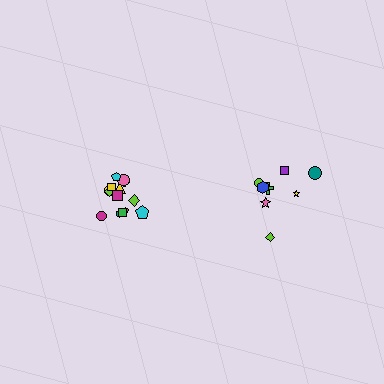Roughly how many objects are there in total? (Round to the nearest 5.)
Roughly 25 objects in total.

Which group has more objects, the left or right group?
The left group.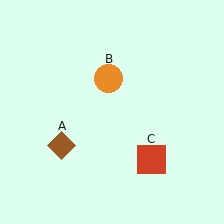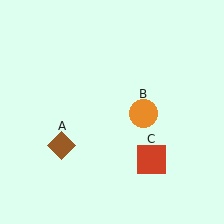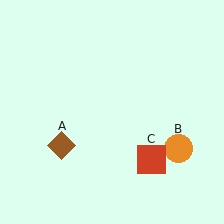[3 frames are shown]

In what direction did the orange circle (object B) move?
The orange circle (object B) moved down and to the right.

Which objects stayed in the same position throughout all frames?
Brown diamond (object A) and red square (object C) remained stationary.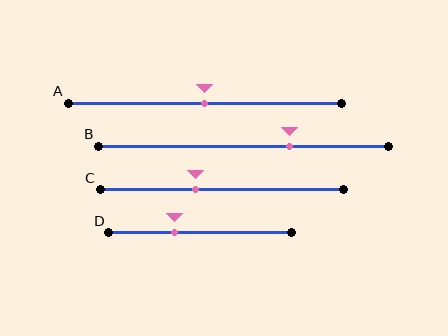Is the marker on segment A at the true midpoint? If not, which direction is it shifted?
Yes, the marker on segment A is at the true midpoint.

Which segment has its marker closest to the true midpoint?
Segment A has its marker closest to the true midpoint.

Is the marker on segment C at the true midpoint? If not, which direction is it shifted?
No, the marker on segment C is shifted to the left by about 11% of the segment length.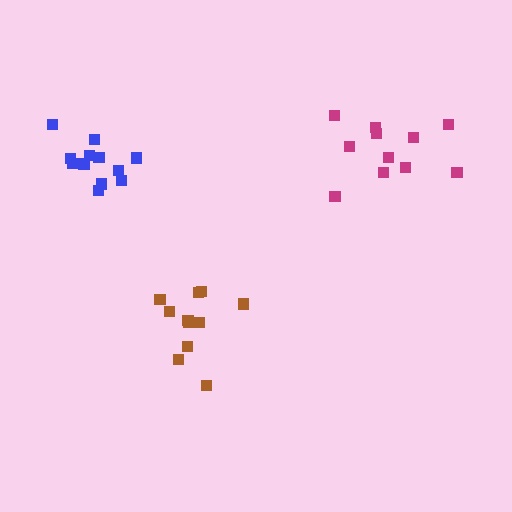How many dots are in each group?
Group 1: 11 dots, Group 2: 12 dots, Group 3: 11 dots (34 total).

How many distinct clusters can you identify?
There are 3 distinct clusters.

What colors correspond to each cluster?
The clusters are colored: brown, blue, magenta.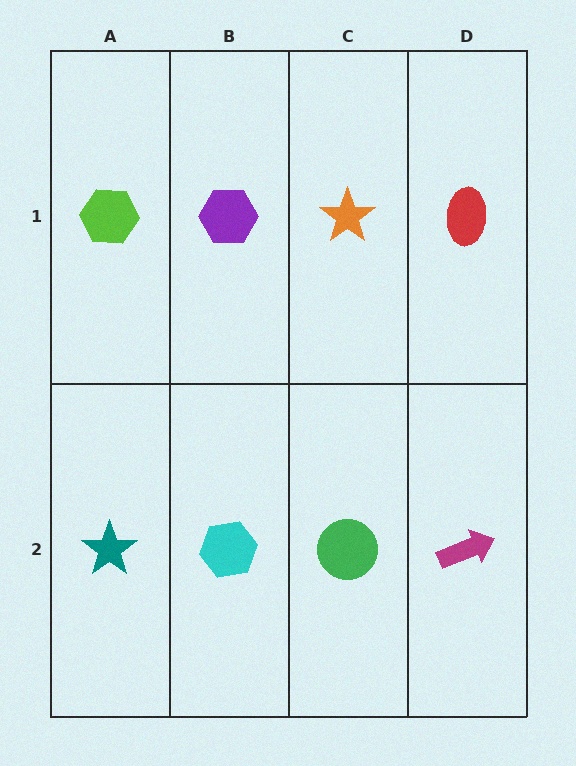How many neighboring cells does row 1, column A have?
2.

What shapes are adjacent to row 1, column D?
A magenta arrow (row 2, column D), an orange star (row 1, column C).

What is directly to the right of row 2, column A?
A cyan hexagon.